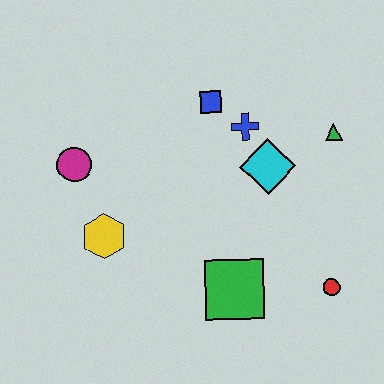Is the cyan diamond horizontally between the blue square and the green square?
No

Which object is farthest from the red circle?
The magenta circle is farthest from the red circle.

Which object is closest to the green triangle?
The cyan diamond is closest to the green triangle.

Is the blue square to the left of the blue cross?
Yes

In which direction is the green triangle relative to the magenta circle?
The green triangle is to the right of the magenta circle.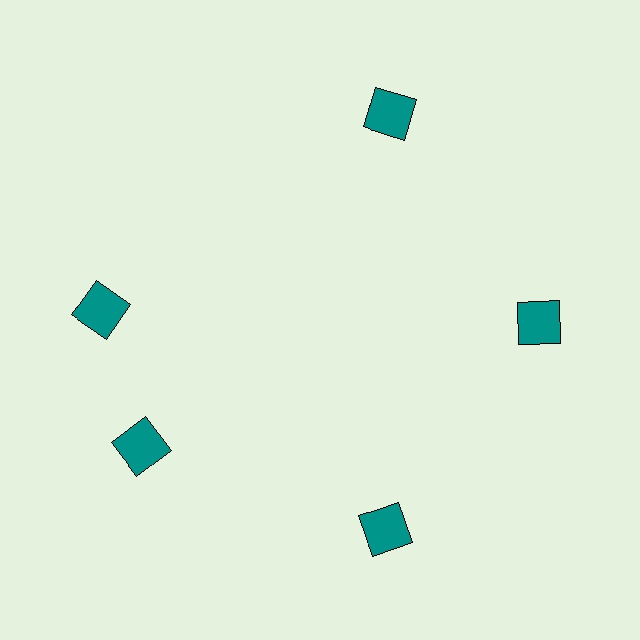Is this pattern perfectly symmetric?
No. The 5 teal squares are arranged in a ring, but one element near the 10 o'clock position is rotated out of alignment along the ring, breaking the 5-fold rotational symmetry.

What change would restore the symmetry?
The symmetry would be restored by rotating it back into even spacing with its neighbors so that all 5 squares sit at equal angles and equal distance from the center.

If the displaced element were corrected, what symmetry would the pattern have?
It would have 5-fold rotational symmetry — the pattern would map onto itself every 72 degrees.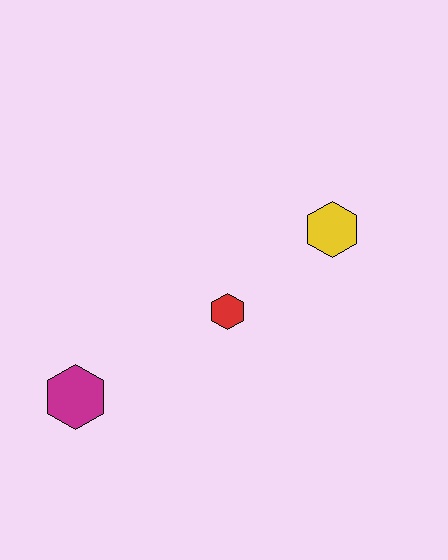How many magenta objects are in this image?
There is 1 magenta object.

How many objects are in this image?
There are 3 objects.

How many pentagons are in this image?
There are no pentagons.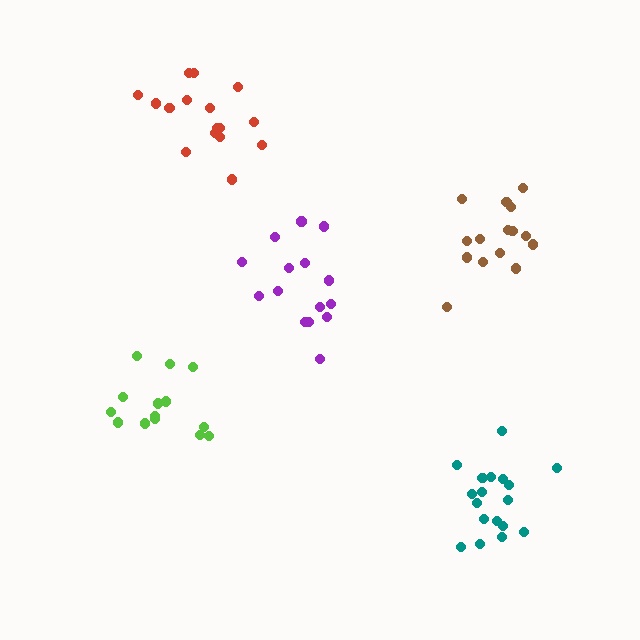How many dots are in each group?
Group 1: 14 dots, Group 2: 15 dots, Group 3: 15 dots, Group 4: 18 dots, Group 5: 16 dots (78 total).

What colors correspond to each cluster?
The clusters are colored: lime, purple, brown, teal, red.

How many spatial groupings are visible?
There are 5 spatial groupings.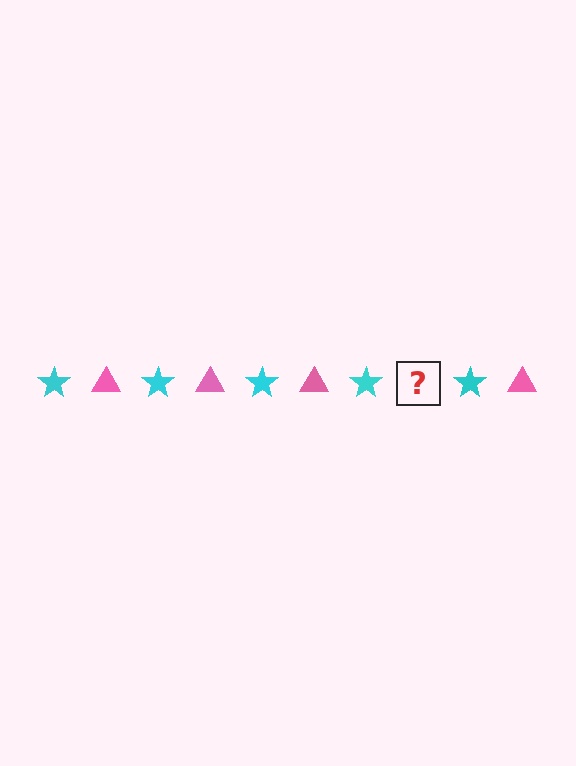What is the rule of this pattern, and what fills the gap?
The rule is that the pattern alternates between cyan star and pink triangle. The gap should be filled with a pink triangle.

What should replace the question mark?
The question mark should be replaced with a pink triangle.